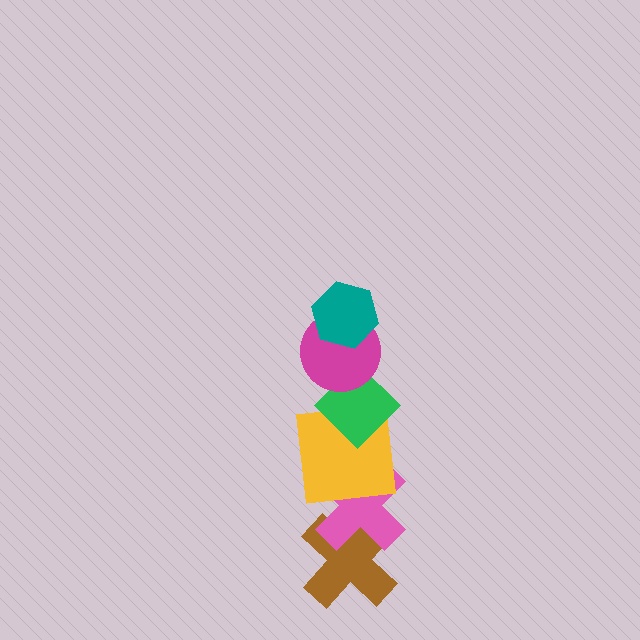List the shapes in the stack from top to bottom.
From top to bottom: the teal hexagon, the magenta circle, the green diamond, the yellow square, the pink cross, the brown cross.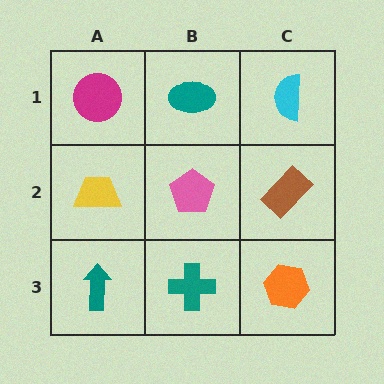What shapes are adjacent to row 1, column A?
A yellow trapezoid (row 2, column A), a teal ellipse (row 1, column B).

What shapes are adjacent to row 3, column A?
A yellow trapezoid (row 2, column A), a teal cross (row 3, column B).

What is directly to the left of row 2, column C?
A pink pentagon.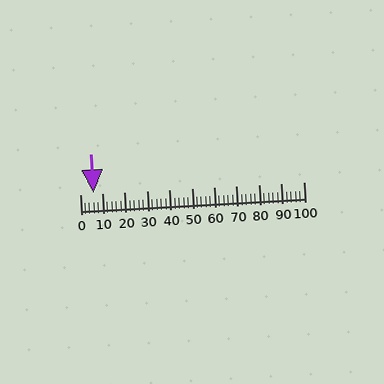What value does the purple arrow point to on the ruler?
The purple arrow points to approximately 6.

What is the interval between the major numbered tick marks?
The major tick marks are spaced 10 units apart.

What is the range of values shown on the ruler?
The ruler shows values from 0 to 100.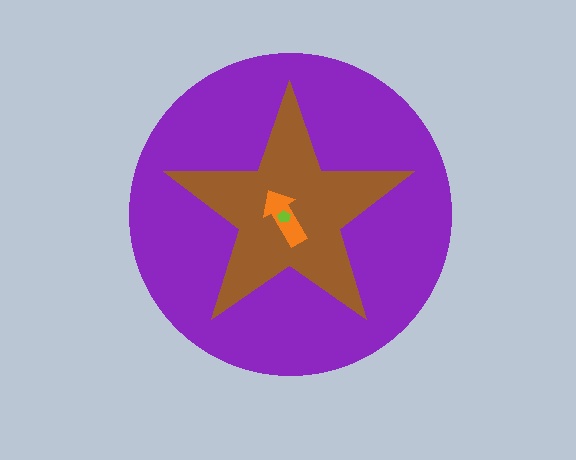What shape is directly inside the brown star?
The orange arrow.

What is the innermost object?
The lime pentagon.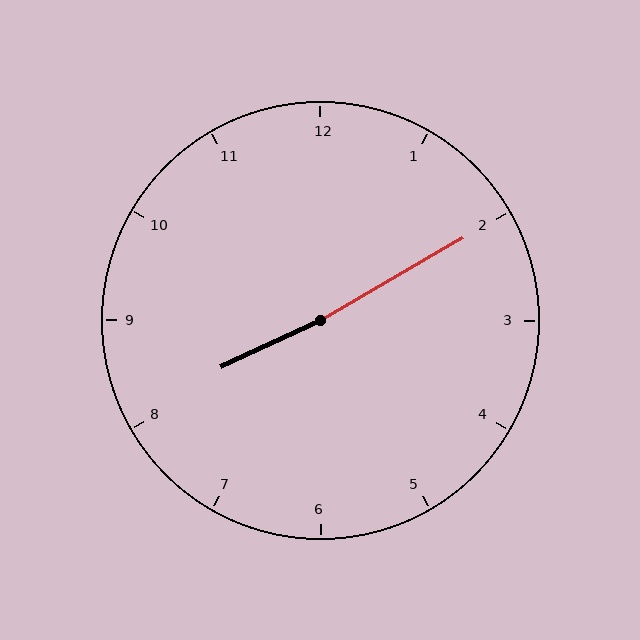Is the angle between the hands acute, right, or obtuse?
It is obtuse.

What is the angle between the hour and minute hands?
Approximately 175 degrees.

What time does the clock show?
8:10.